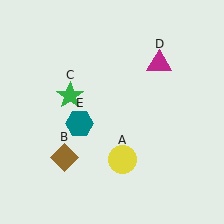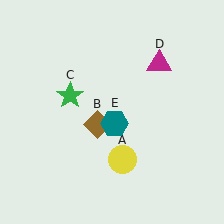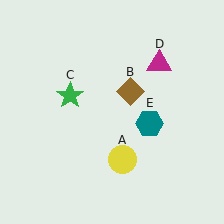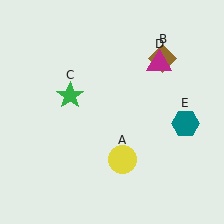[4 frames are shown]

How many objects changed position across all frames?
2 objects changed position: brown diamond (object B), teal hexagon (object E).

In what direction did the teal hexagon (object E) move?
The teal hexagon (object E) moved right.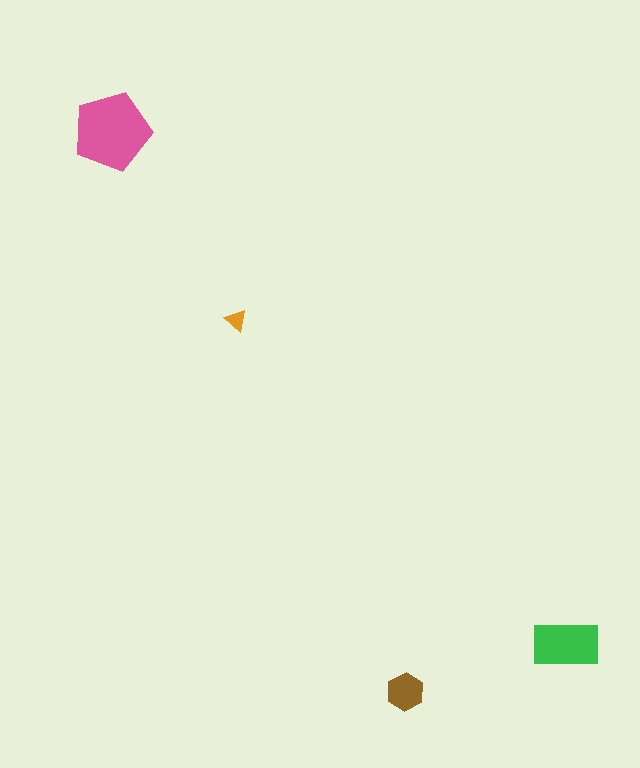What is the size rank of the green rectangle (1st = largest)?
2nd.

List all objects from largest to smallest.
The pink pentagon, the green rectangle, the brown hexagon, the orange triangle.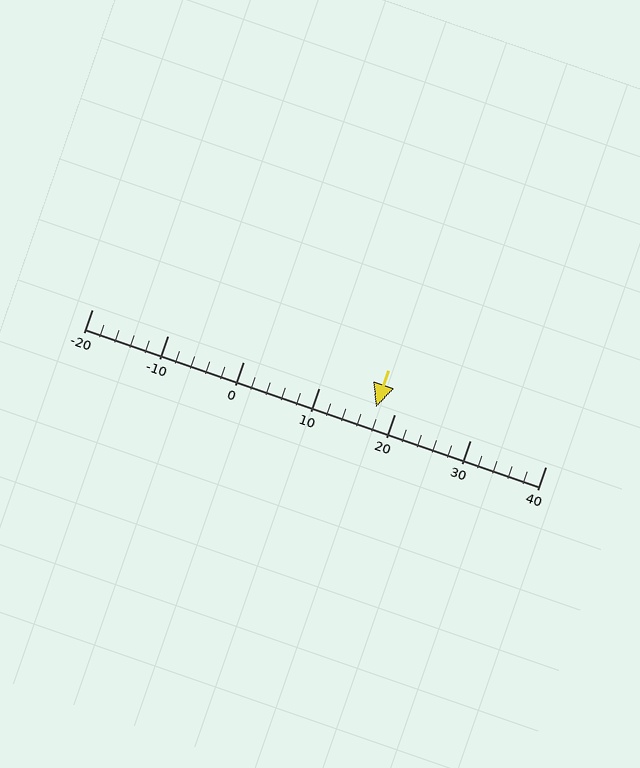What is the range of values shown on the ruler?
The ruler shows values from -20 to 40.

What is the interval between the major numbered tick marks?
The major tick marks are spaced 10 units apart.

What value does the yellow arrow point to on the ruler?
The yellow arrow points to approximately 18.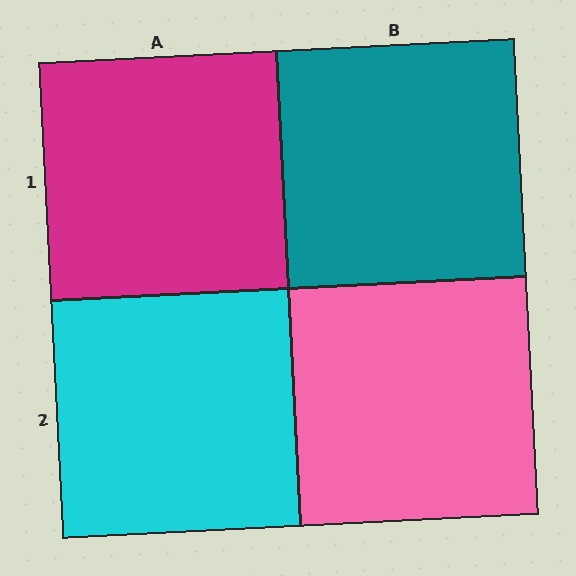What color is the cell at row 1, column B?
Teal.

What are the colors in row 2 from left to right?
Cyan, pink.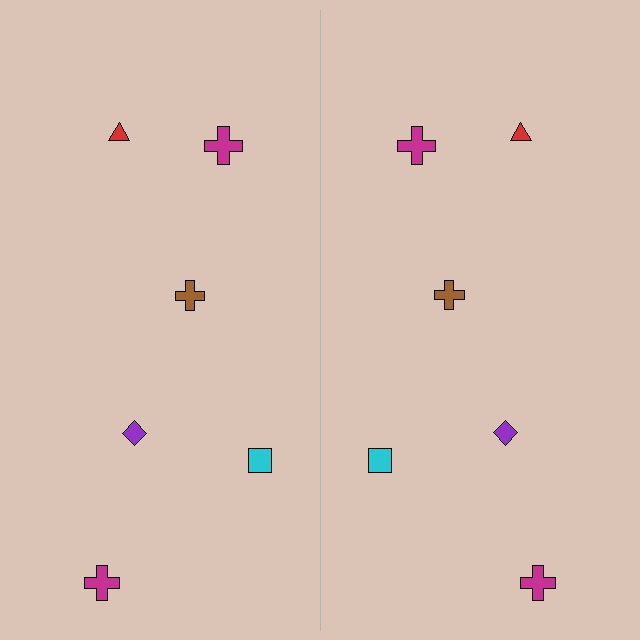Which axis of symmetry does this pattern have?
The pattern has a vertical axis of symmetry running through the center of the image.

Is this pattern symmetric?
Yes, this pattern has bilateral (reflection) symmetry.